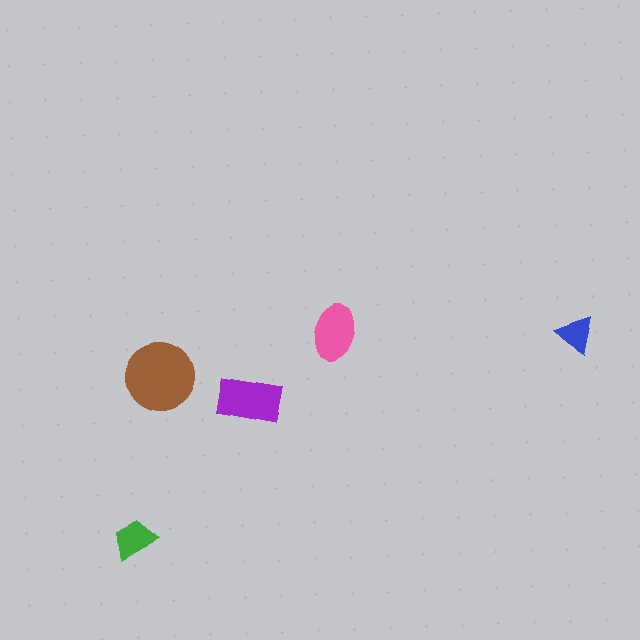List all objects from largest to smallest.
The brown circle, the purple rectangle, the pink ellipse, the green trapezoid, the blue triangle.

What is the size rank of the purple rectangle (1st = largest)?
2nd.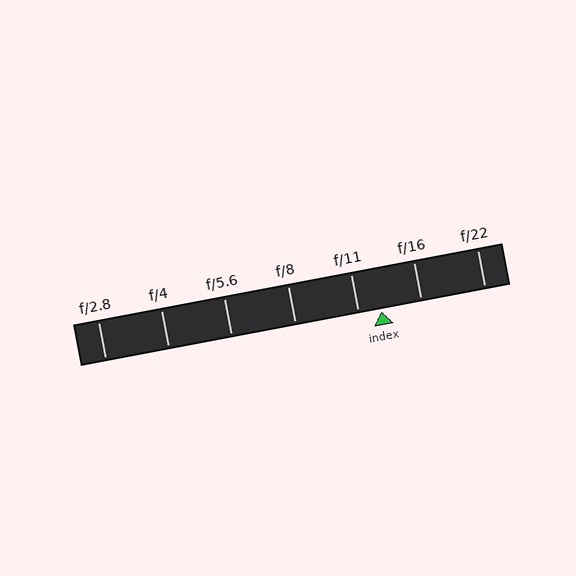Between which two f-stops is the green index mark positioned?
The index mark is between f/11 and f/16.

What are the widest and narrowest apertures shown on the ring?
The widest aperture shown is f/2.8 and the narrowest is f/22.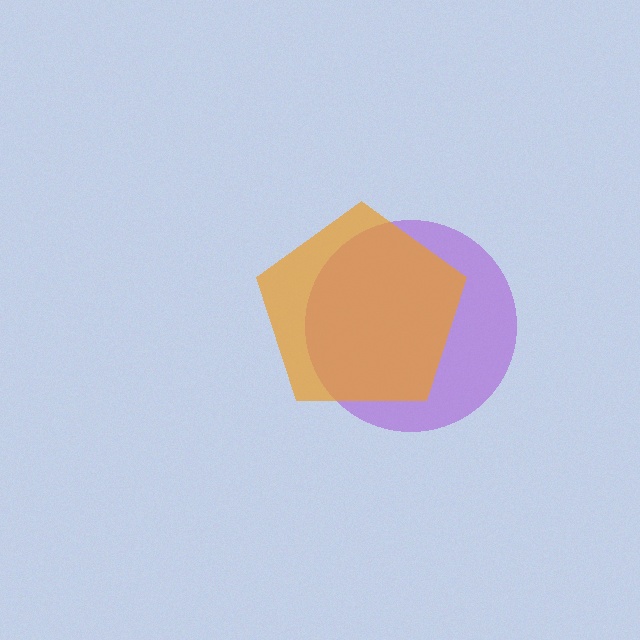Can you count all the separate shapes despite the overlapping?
Yes, there are 2 separate shapes.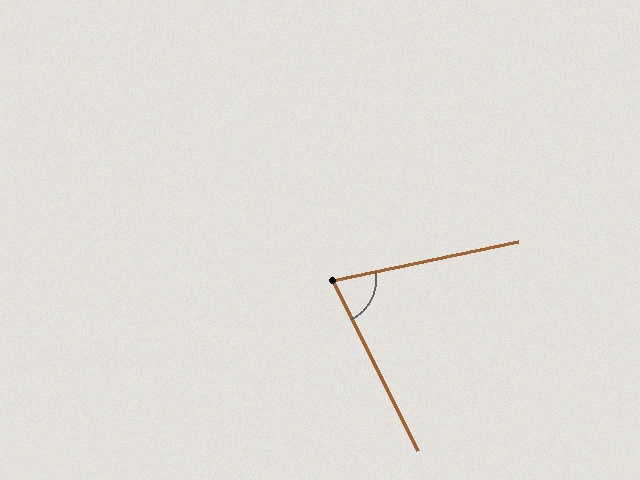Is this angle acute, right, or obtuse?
It is acute.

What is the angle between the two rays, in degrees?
Approximately 75 degrees.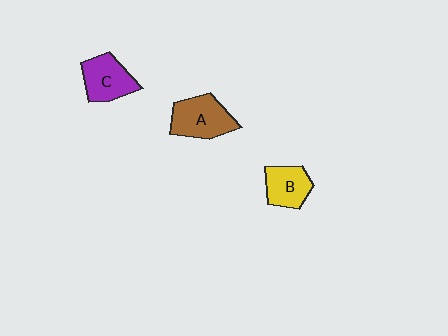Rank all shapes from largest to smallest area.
From largest to smallest: A (brown), C (purple), B (yellow).